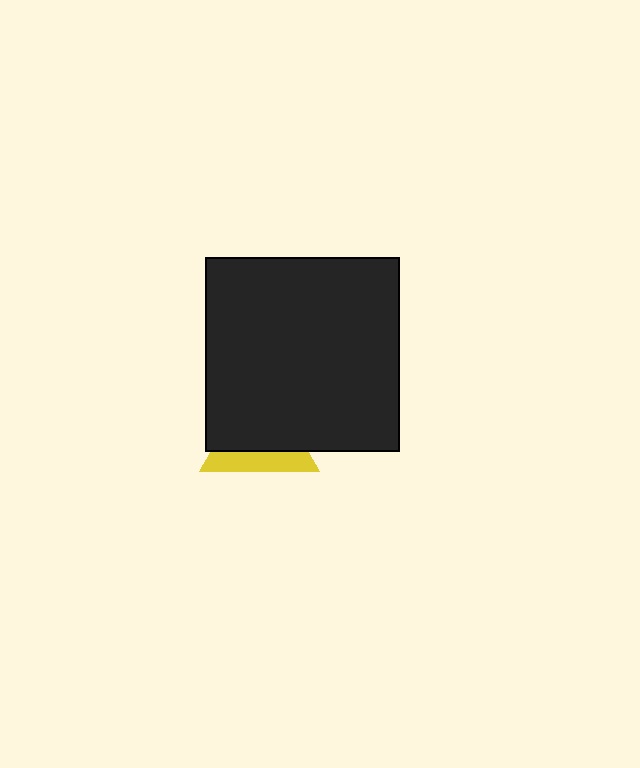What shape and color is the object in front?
The object in front is a black square.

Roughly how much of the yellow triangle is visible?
A small part of it is visible (roughly 35%).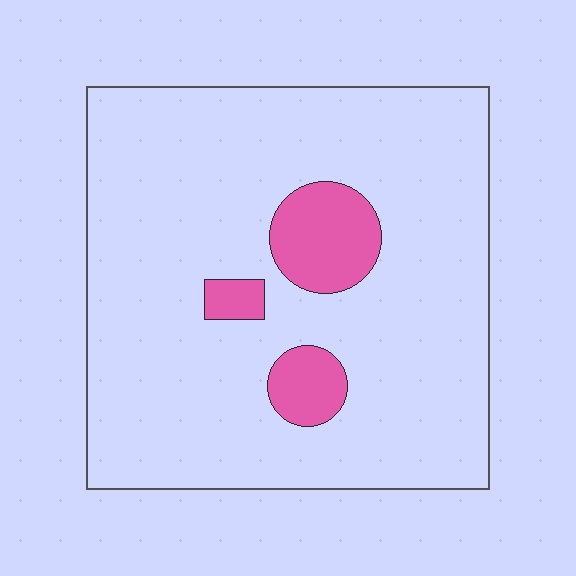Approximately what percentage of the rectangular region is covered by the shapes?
Approximately 10%.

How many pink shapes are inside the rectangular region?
3.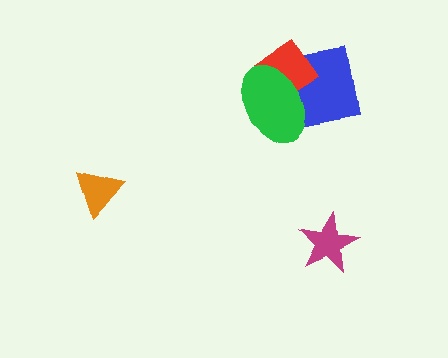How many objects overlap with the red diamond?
2 objects overlap with the red diamond.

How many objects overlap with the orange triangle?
0 objects overlap with the orange triangle.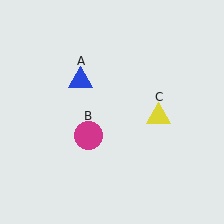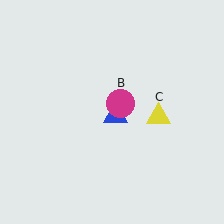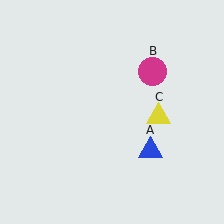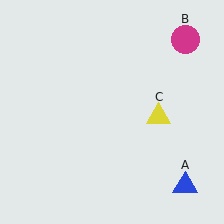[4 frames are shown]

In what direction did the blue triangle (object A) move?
The blue triangle (object A) moved down and to the right.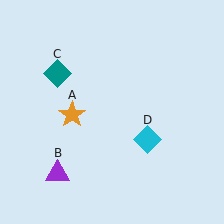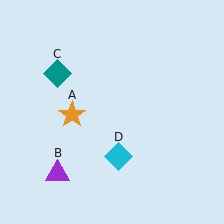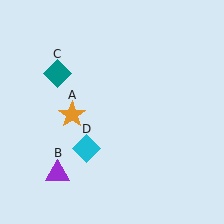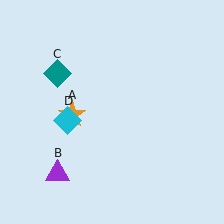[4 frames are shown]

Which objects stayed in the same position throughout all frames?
Orange star (object A) and purple triangle (object B) and teal diamond (object C) remained stationary.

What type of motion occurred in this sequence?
The cyan diamond (object D) rotated clockwise around the center of the scene.